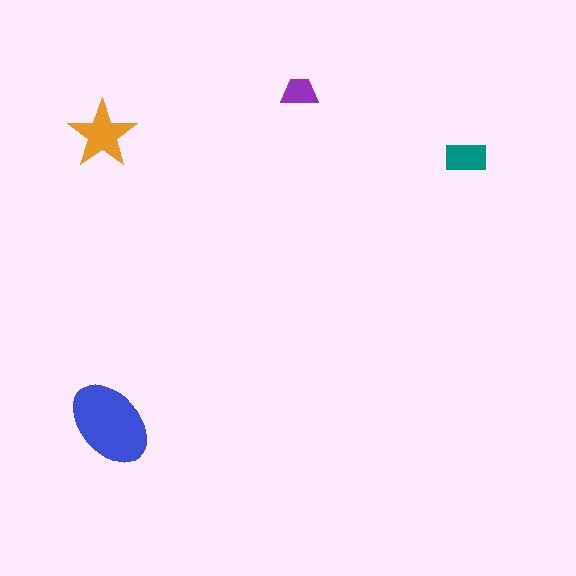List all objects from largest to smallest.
The blue ellipse, the orange star, the teal rectangle, the purple trapezoid.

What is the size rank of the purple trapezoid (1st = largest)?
4th.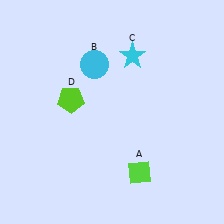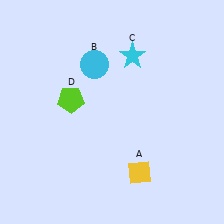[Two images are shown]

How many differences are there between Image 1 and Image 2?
There is 1 difference between the two images.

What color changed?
The diamond (A) changed from lime in Image 1 to yellow in Image 2.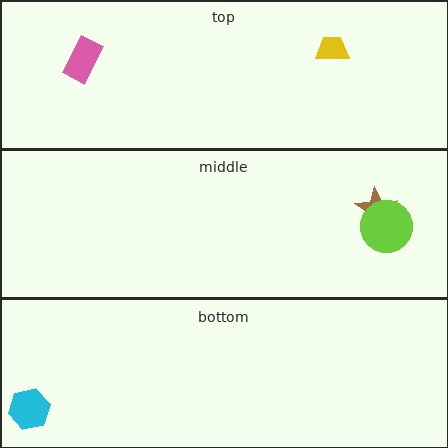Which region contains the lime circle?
The middle region.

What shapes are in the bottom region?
The cyan hexagon.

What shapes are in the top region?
The pink rectangle, the yellow trapezoid.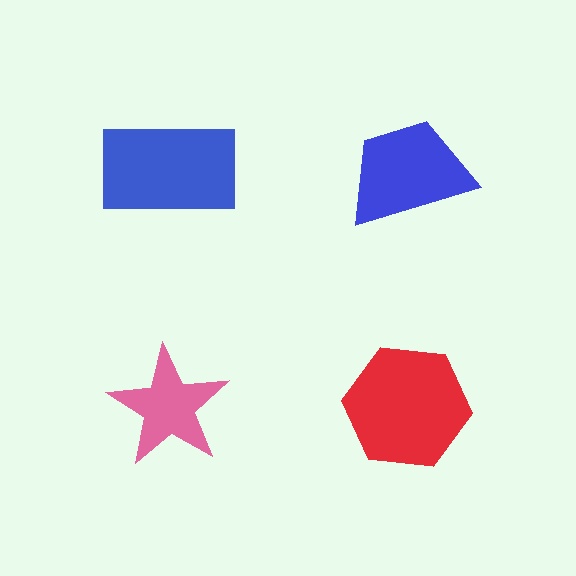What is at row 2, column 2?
A red hexagon.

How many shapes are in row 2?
2 shapes.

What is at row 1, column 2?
A blue trapezoid.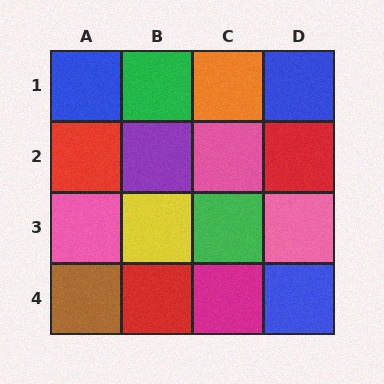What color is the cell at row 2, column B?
Purple.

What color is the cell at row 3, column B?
Yellow.